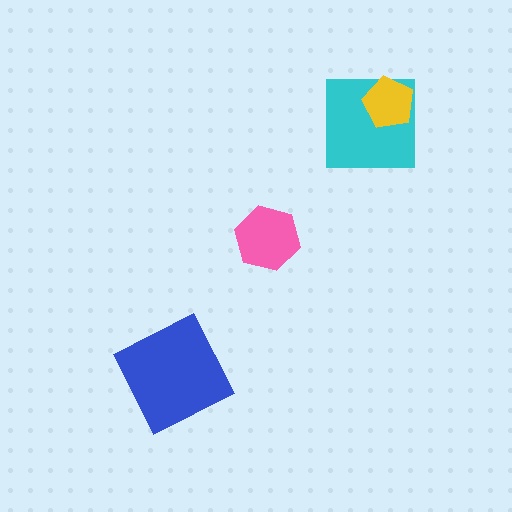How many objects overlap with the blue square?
0 objects overlap with the blue square.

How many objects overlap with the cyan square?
1 object overlaps with the cyan square.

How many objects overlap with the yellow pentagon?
1 object overlaps with the yellow pentagon.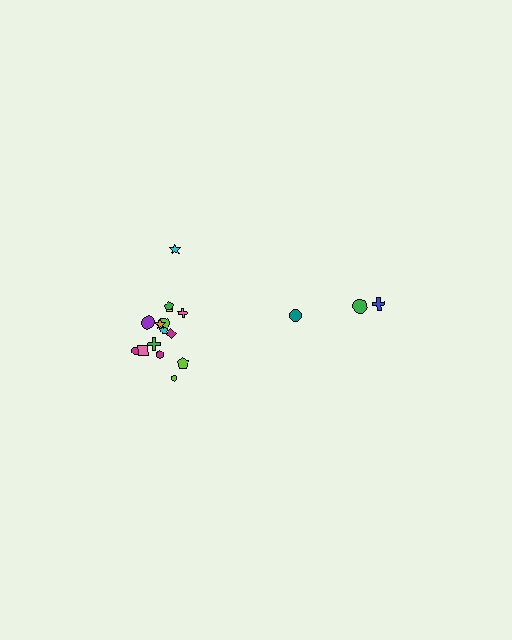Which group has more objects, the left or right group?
The left group.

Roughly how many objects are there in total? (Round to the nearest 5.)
Roughly 20 objects in total.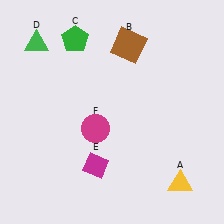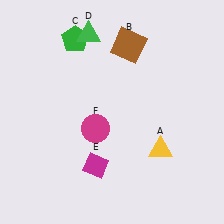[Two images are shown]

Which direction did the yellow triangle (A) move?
The yellow triangle (A) moved up.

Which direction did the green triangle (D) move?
The green triangle (D) moved right.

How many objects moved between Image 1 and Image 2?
2 objects moved between the two images.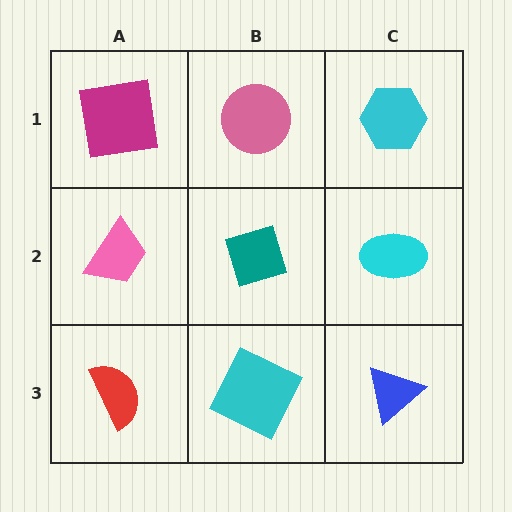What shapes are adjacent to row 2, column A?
A magenta square (row 1, column A), a red semicircle (row 3, column A), a teal diamond (row 2, column B).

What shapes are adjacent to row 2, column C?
A cyan hexagon (row 1, column C), a blue triangle (row 3, column C), a teal diamond (row 2, column B).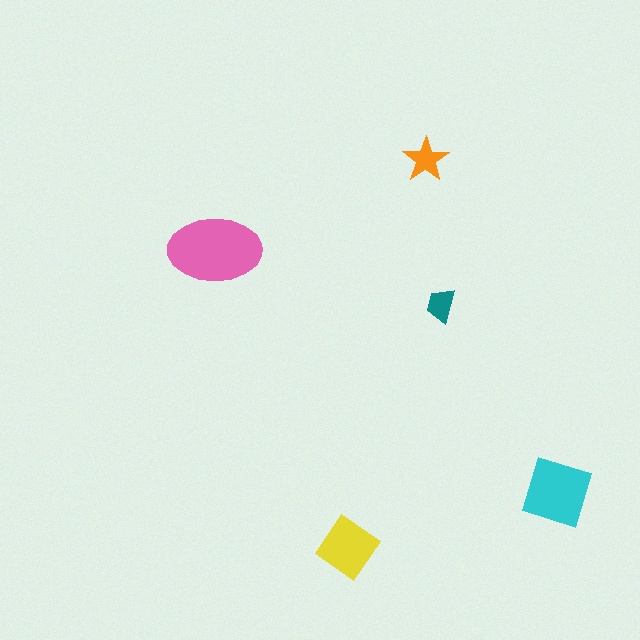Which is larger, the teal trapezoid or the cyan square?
The cyan square.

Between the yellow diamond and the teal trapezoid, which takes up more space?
The yellow diamond.